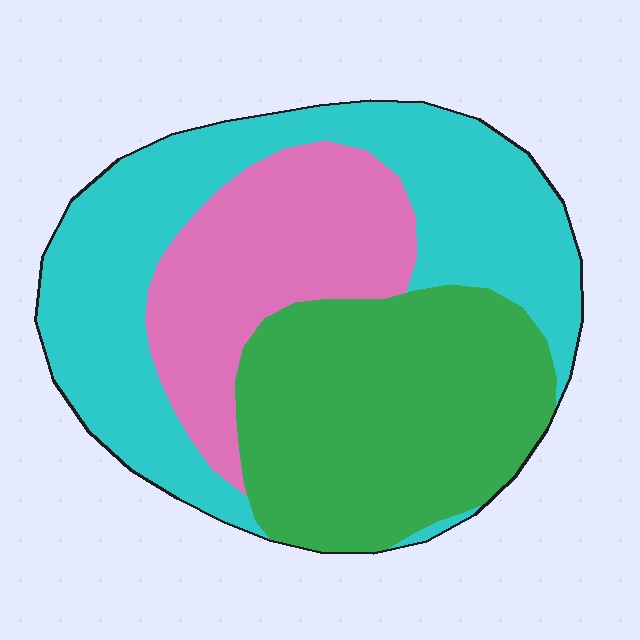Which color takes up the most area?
Cyan, at roughly 40%.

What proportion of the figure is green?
Green covers roughly 35% of the figure.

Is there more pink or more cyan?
Cyan.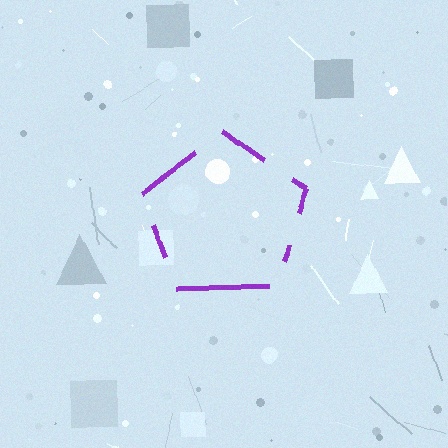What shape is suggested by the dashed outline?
The dashed outline suggests a pentagon.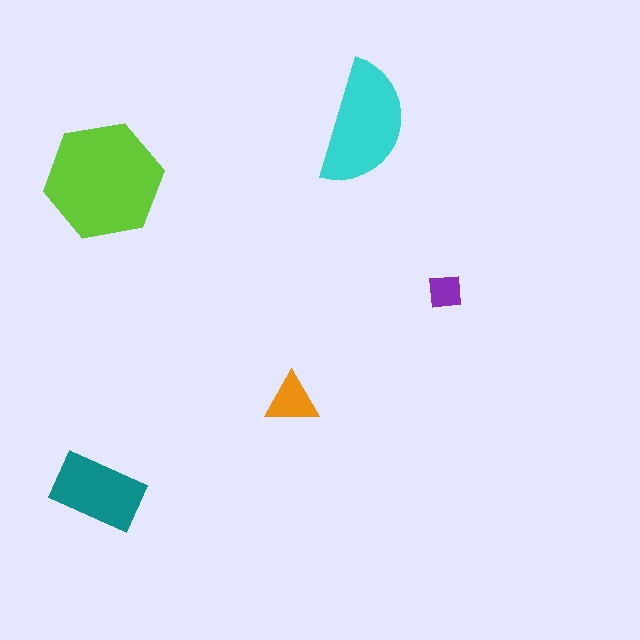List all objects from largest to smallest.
The lime hexagon, the cyan semicircle, the teal rectangle, the orange triangle, the purple square.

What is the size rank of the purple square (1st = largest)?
5th.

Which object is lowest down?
The teal rectangle is bottommost.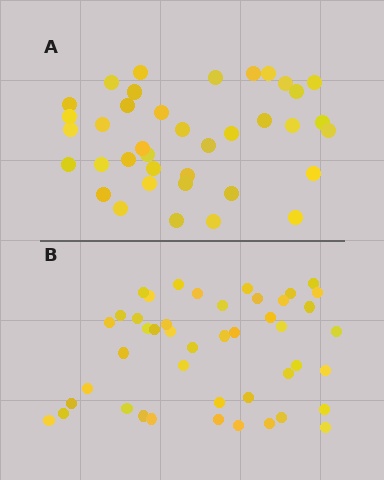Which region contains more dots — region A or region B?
Region B (the bottom region) has more dots.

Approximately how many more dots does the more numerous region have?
Region B has roughly 8 or so more dots than region A.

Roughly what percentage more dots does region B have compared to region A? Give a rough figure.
About 20% more.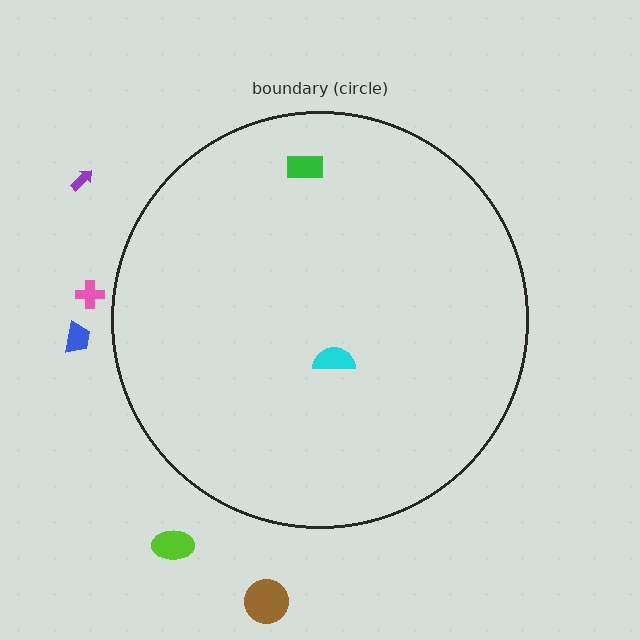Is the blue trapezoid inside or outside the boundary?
Outside.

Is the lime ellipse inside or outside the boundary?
Outside.